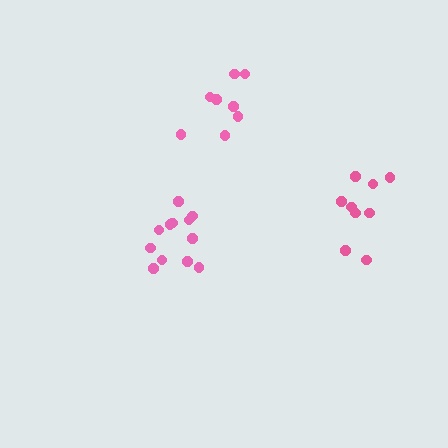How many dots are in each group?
Group 1: 12 dots, Group 2: 8 dots, Group 3: 9 dots (29 total).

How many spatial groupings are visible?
There are 3 spatial groupings.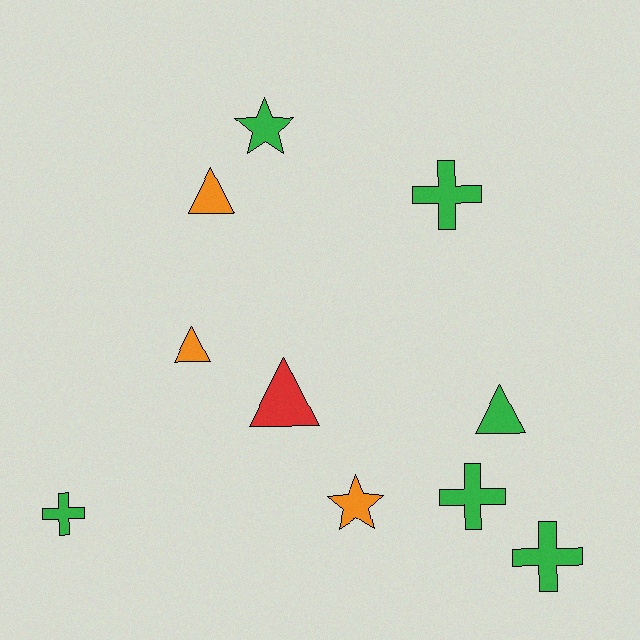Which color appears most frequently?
Green, with 6 objects.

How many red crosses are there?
There are no red crosses.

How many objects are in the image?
There are 10 objects.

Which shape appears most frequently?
Triangle, with 4 objects.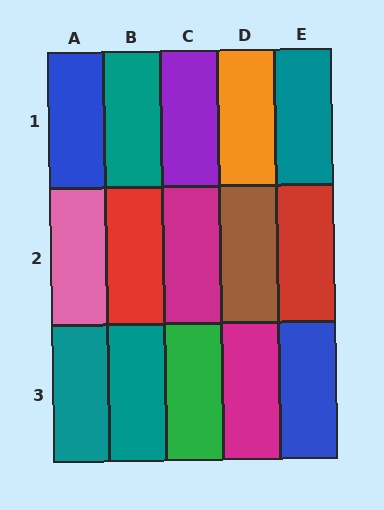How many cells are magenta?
2 cells are magenta.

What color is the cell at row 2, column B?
Red.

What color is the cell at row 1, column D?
Orange.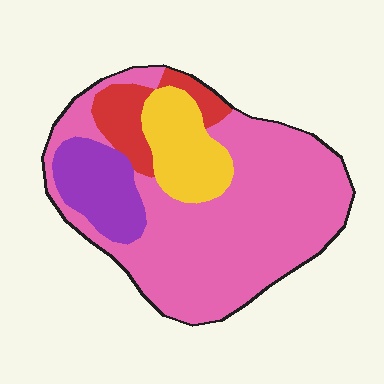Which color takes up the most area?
Pink, at roughly 65%.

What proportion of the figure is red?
Red takes up about one tenth (1/10) of the figure.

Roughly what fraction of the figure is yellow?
Yellow takes up about one eighth (1/8) of the figure.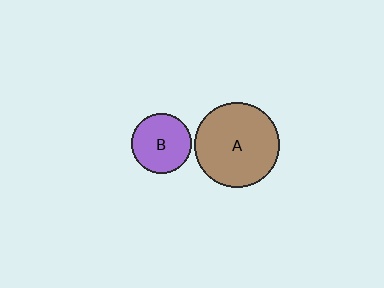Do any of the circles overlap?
No, none of the circles overlap.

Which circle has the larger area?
Circle A (brown).